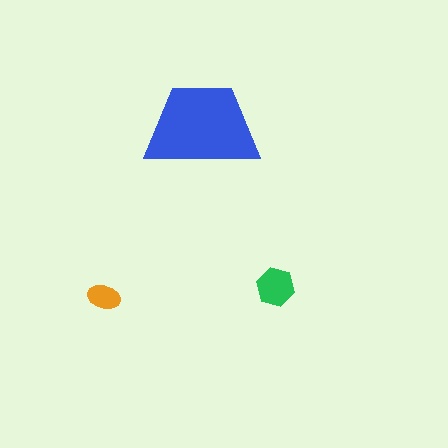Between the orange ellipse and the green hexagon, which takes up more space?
The green hexagon.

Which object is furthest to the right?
The green hexagon is rightmost.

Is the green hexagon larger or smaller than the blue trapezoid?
Smaller.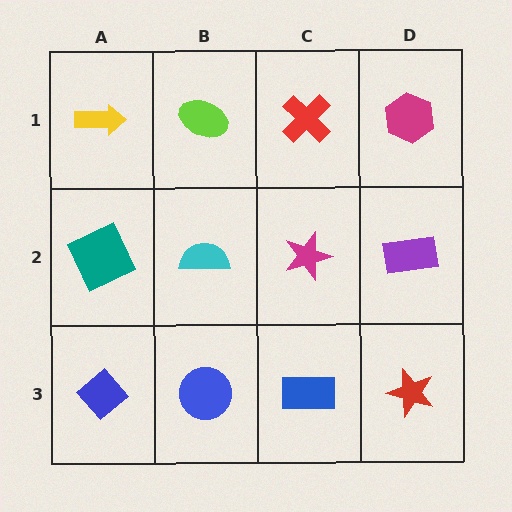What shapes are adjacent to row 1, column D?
A purple rectangle (row 2, column D), a red cross (row 1, column C).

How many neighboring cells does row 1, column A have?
2.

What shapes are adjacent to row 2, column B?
A lime ellipse (row 1, column B), a blue circle (row 3, column B), a teal square (row 2, column A), a magenta star (row 2, column C).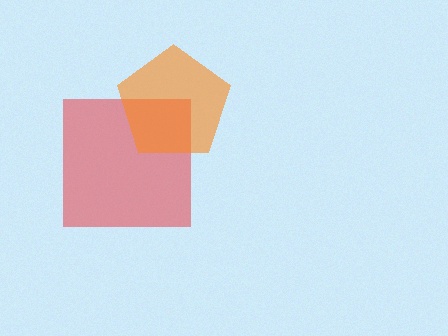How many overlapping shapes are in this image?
There are 2 overlapping shapes in the image.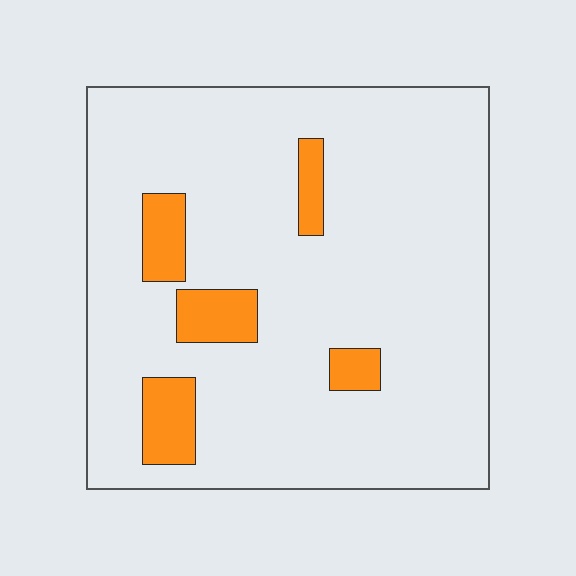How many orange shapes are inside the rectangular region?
5.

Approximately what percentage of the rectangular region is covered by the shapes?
Approximately 10%.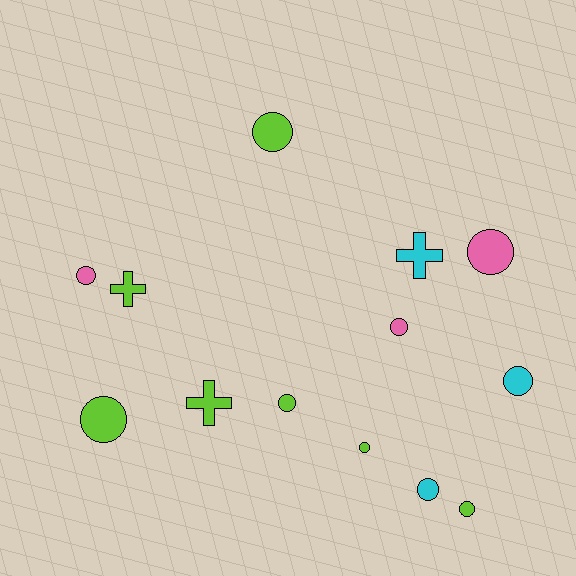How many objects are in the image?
There are 13 objects.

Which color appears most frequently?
Lime, with 7 objects.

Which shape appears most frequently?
Circle, with 10 objects.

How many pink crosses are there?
There are no pink crosses.